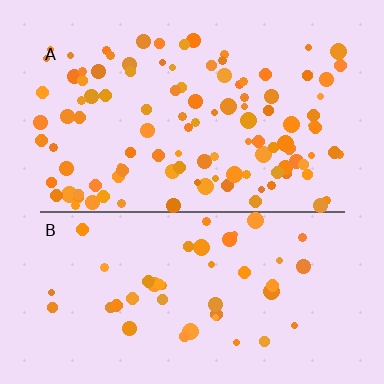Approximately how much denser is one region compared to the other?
Approximately 2.4× — region A over region B.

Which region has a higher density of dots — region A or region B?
A (the top).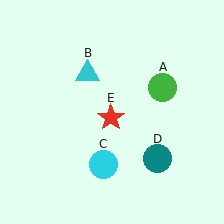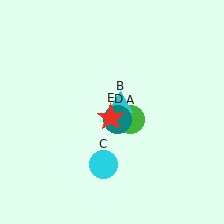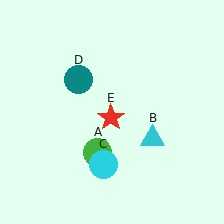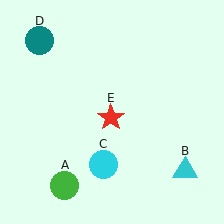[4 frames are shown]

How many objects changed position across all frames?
3 objects changed position: green circle (object A), cyan triangle (object B), teal circle (object D).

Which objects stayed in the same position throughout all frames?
Cyan circle (object C) and red star (object E) remained stationary.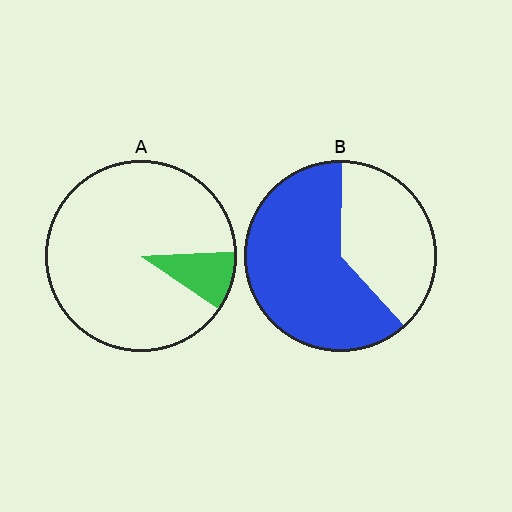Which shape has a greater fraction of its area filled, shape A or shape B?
Shape B.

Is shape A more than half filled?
No.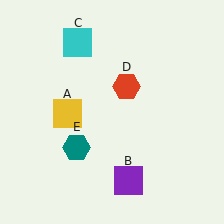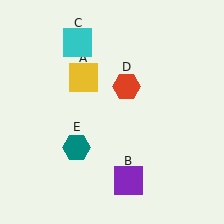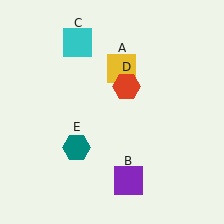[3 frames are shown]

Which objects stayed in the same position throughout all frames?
Purple square (object B) and cyan square (object C) and red hexagon (object D) and teal hexagon (object E) remained stationary.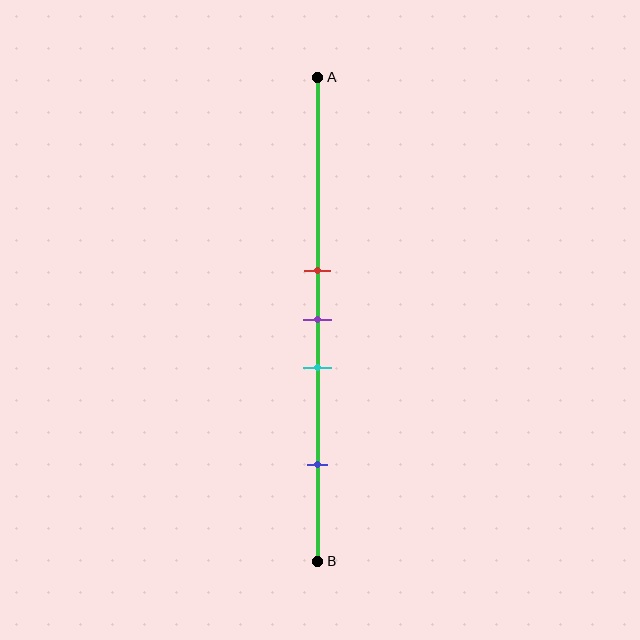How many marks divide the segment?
There are 4 marks dividing the segment.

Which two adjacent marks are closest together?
The red and purple marks are the closest adjacent pair.